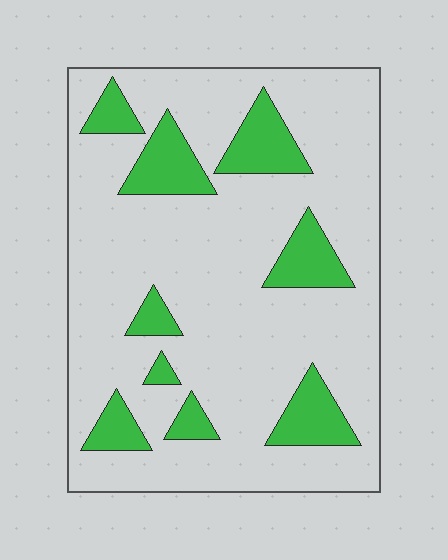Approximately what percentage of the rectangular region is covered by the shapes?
Approximately 20%.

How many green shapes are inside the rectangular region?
9.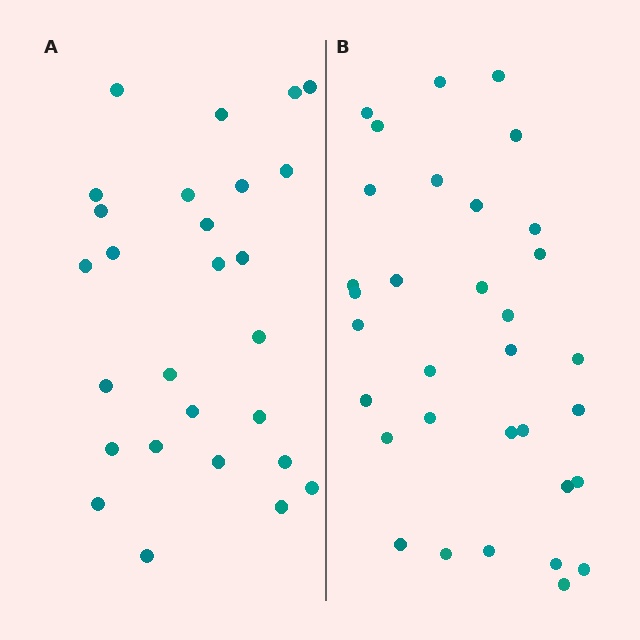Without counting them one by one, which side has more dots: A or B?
Region B (the right region) has more dots.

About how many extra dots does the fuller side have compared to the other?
Region B has about 6 more dots than region A.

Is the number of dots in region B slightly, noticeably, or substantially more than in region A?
Region B has only slightly more — the two regions are fairly close. The ratio is roughly 1.2 to 1.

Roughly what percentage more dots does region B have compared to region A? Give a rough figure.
About 20% more.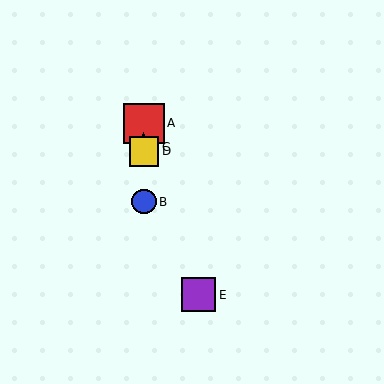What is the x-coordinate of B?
Object B is at x≈144.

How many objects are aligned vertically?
4 objects (A, B, C, D) are aligned vertically.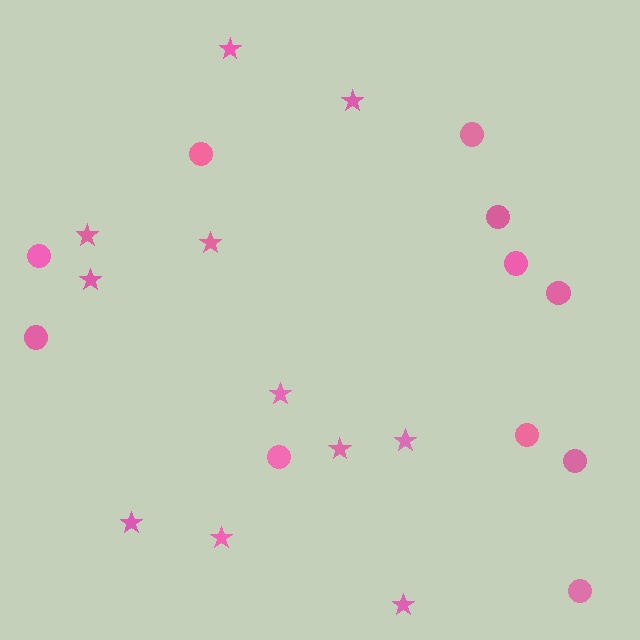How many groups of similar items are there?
There are 2 groups: one group of circles (11) and one group of stars (11).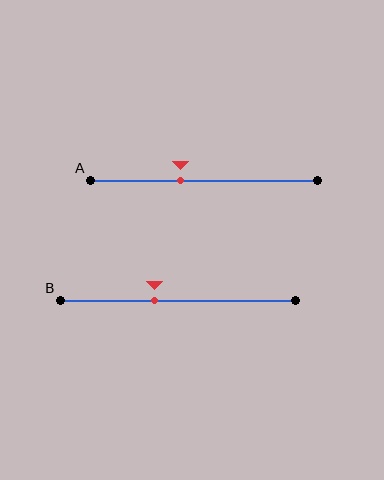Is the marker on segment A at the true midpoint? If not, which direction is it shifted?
No, the marker on segment A is shifted to the left by about 10% of the segment length.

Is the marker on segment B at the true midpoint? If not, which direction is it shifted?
No, the marker on segment B is shifted to the left by about 10% of the segment length.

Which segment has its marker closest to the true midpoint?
Segment B has its marker closest to the true midpoint.